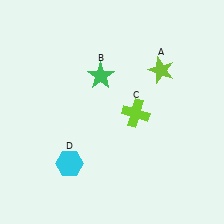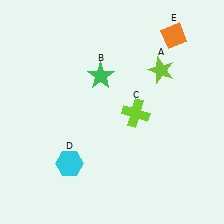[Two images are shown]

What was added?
An orange diamond (E) was added in Image 2.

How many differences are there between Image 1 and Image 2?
There is 1 difference between the two images.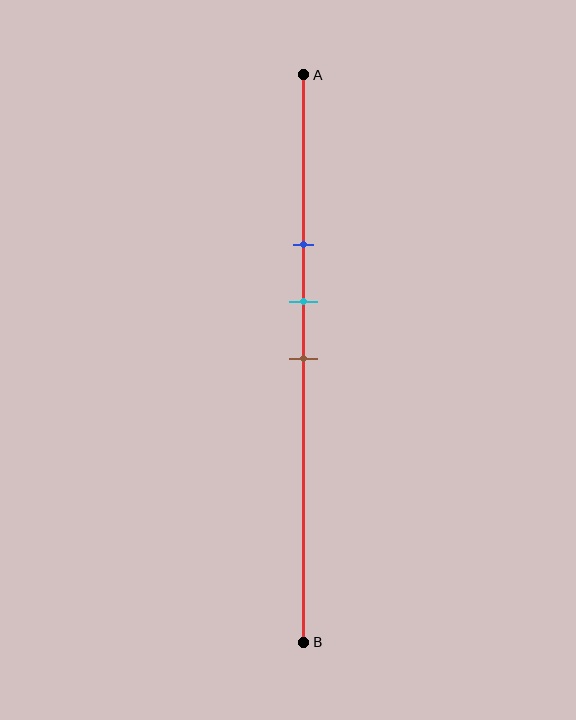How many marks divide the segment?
There are 3 marks dividing the segment.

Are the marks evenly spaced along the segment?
Yes, the marks are approximately evenly spaced.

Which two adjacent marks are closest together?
The cyan and brown marks are the closest adjacent pair.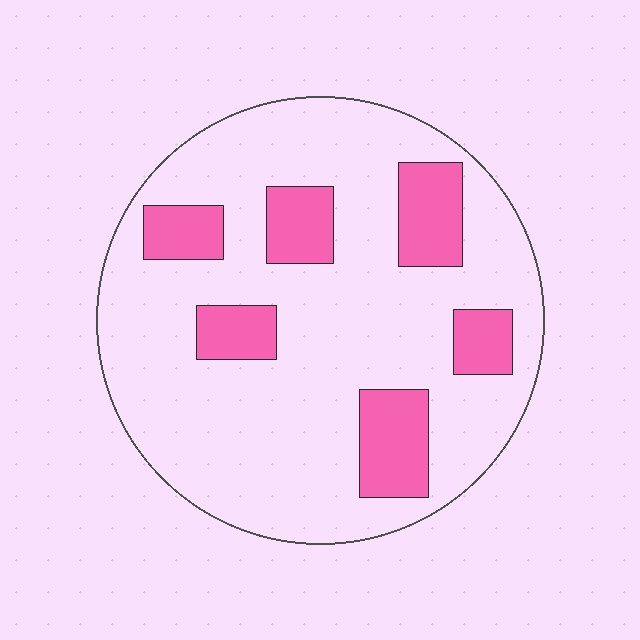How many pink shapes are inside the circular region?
6.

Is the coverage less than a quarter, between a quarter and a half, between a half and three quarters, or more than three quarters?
Less than a quarter.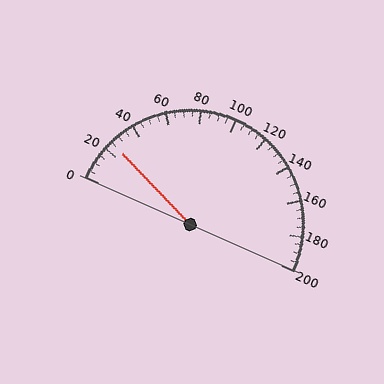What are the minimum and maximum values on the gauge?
The gauge ranges from 0 to 200.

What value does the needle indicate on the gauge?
The needle indicates approximately 25.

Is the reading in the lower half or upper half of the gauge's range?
The reading is in the lower half of the range (0 to 200).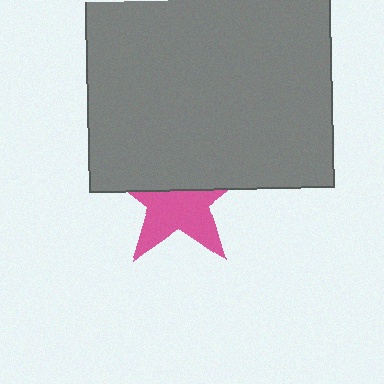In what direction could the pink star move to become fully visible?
The pink star could move down. That would shift it out from behind the gray square entirely.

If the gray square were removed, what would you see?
You would see the complete pink star.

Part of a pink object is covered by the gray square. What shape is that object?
It is a star.